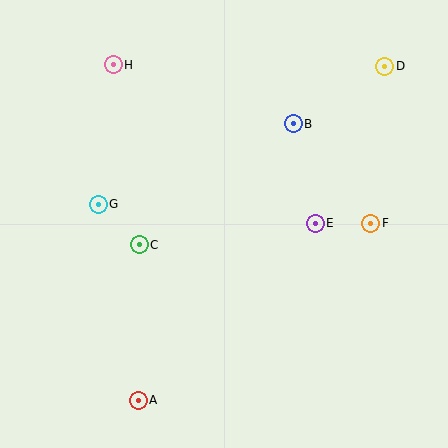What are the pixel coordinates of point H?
Point H is at (113, 65).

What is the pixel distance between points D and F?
The distance between D and F is 158 pixels.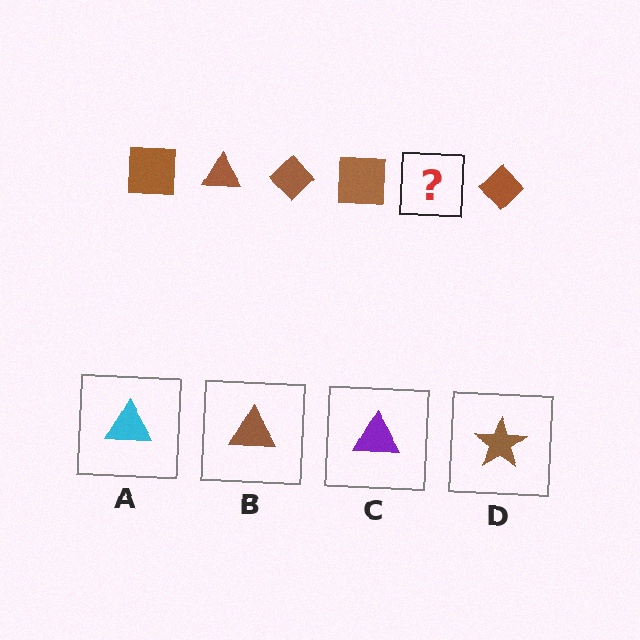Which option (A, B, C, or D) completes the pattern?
B.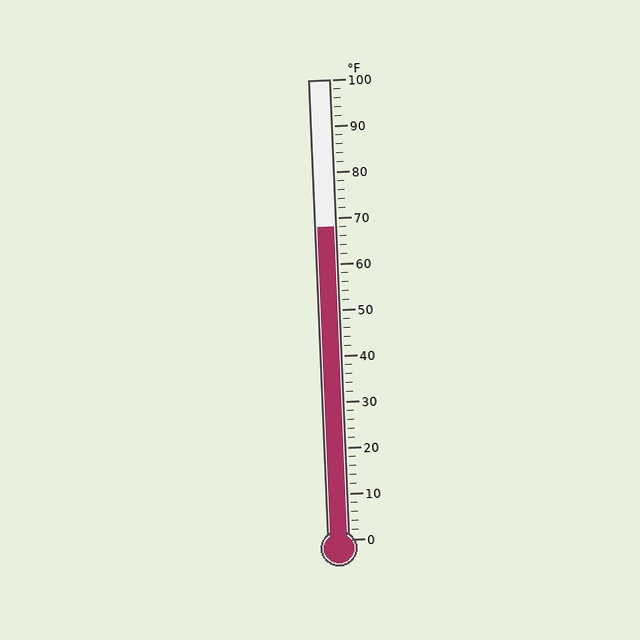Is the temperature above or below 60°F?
The temperature is above 60°F.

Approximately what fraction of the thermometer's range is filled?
The thermometer is filled to approximately 70% of its range.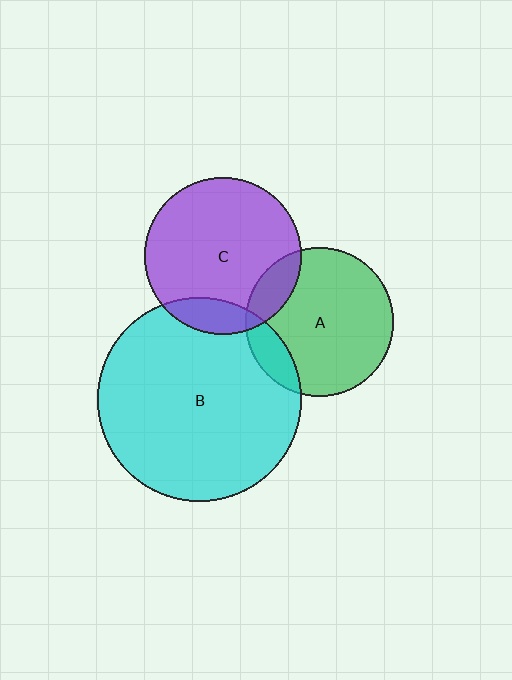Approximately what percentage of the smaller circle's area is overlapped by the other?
Approximately 15%.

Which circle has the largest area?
Circle B (cyan).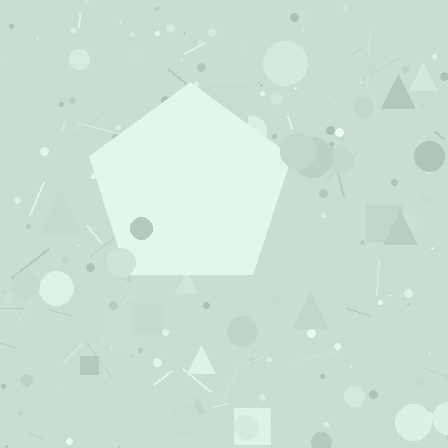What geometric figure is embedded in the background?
A pentagon is embedded in the background.